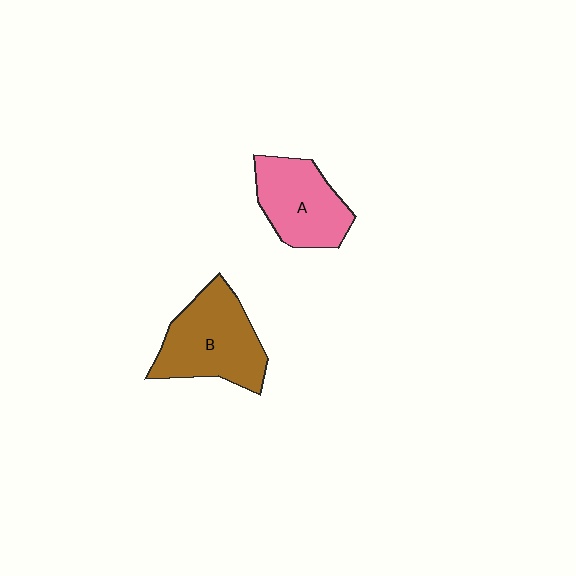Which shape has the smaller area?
Shape A (pink).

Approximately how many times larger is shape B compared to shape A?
Approximately 1.2 times.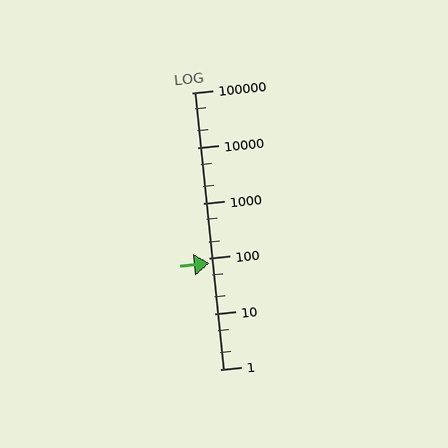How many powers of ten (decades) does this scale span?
The scale spans 5 decades, from 1 to 100000.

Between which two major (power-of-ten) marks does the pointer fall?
The pointer is between 10 and 100.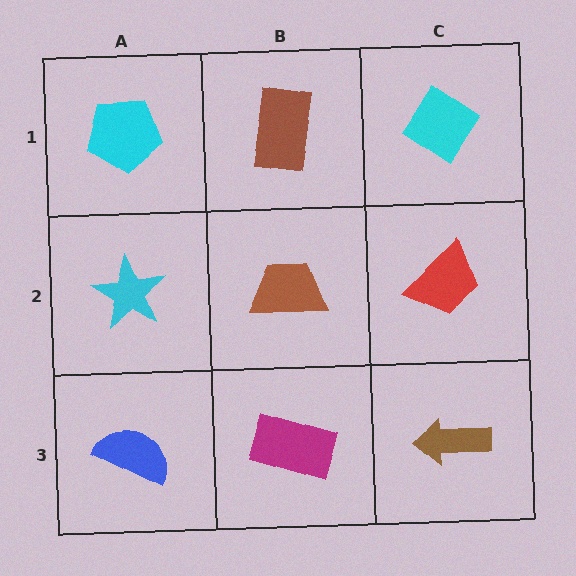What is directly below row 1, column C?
A red trapezoid.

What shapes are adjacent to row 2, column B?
A brown rectangle (row 1, column B), a magenta rectangle (row 3, column B), a cyan star (row 2, column A), a red trapezoid (row 2, column C).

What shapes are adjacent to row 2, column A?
A cyan pentagon (row 1, column A), a blue semicircle (row 3, column A), a brown trapezoid (row 2, column B).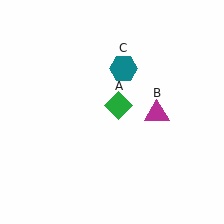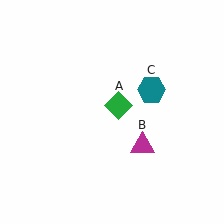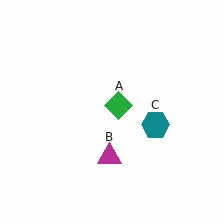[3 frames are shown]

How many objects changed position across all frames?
2 objects changed position: magenta triangle (object B), teal hexagon (object C).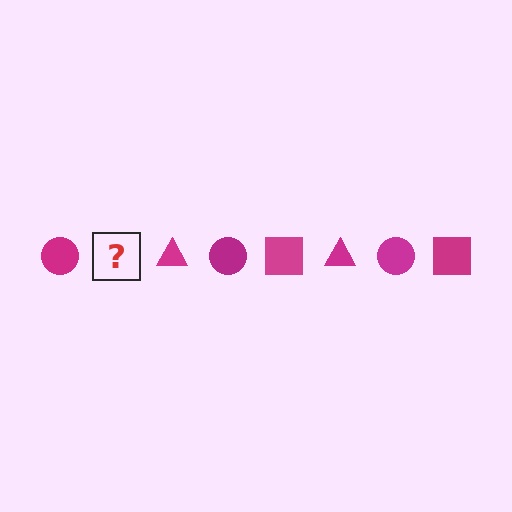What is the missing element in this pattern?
The missing element is a magenta square.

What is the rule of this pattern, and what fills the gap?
The rule is that the pattern cycles through circle, square, triangle shapes in magenta. The gap should be filled with a magenta square.